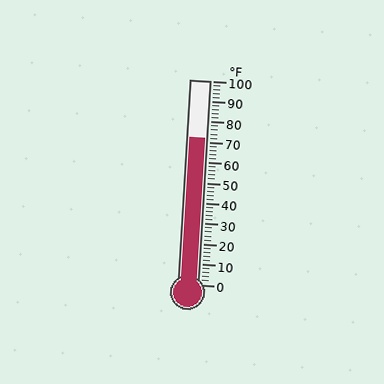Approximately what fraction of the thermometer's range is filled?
The thermometer is filled to approximately 70% of its range.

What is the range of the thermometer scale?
The thermometer scale ranges from 0°F to 100°F.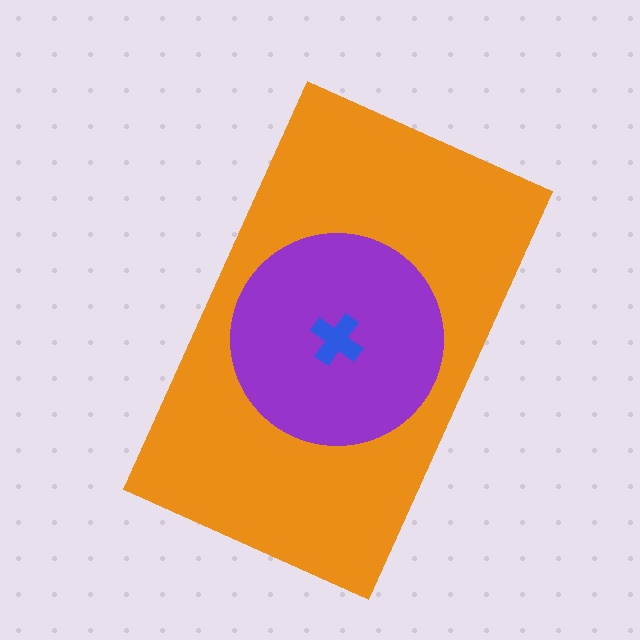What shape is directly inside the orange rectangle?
The purple circle.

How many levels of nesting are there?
3.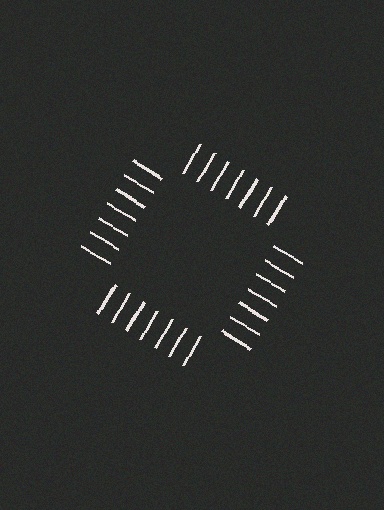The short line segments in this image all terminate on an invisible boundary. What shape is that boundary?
An illusory square — the line segments terminate on its edges but no continuous stroke is drawn.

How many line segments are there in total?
28 — 7 along each of the 4 edges.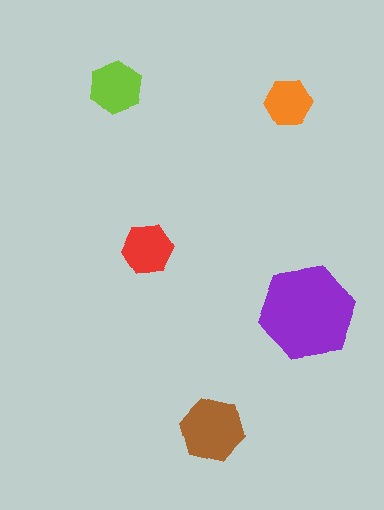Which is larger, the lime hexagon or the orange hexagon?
The lime one.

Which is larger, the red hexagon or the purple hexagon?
The purple one.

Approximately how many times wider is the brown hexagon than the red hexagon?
About 1.5 times wider.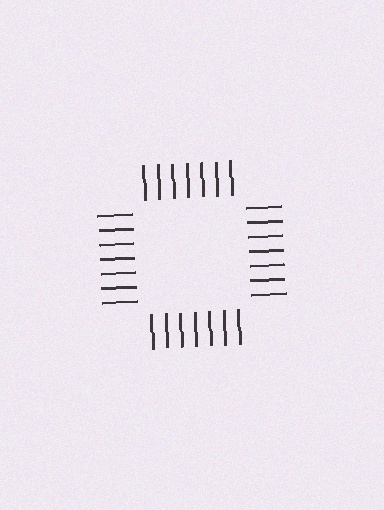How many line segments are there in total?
28 — 7 along each of the 4 edges.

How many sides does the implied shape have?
4 sides — the line-ends trace a square.